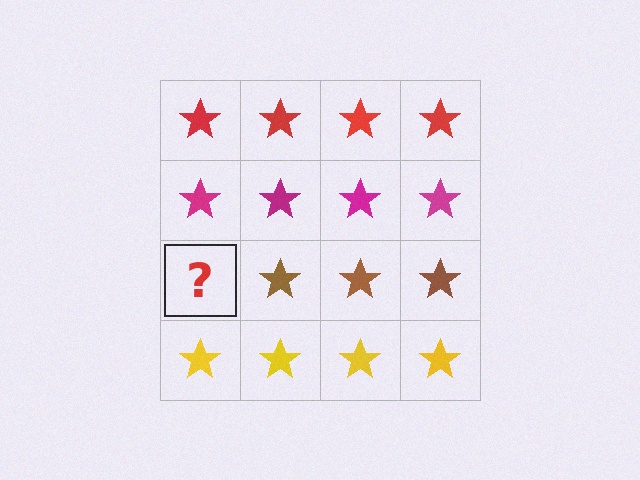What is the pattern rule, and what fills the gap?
The rule is that each row has a consistent color. The gap should be filled with a brown star.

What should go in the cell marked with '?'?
The missing cell should contain a brown star.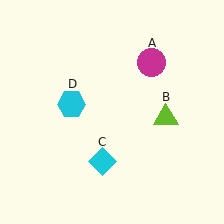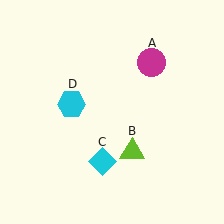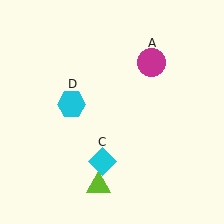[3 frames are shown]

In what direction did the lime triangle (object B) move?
The lime triangle (object B) moved down and to the left.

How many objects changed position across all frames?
1 object changed position: lime triangle (object B).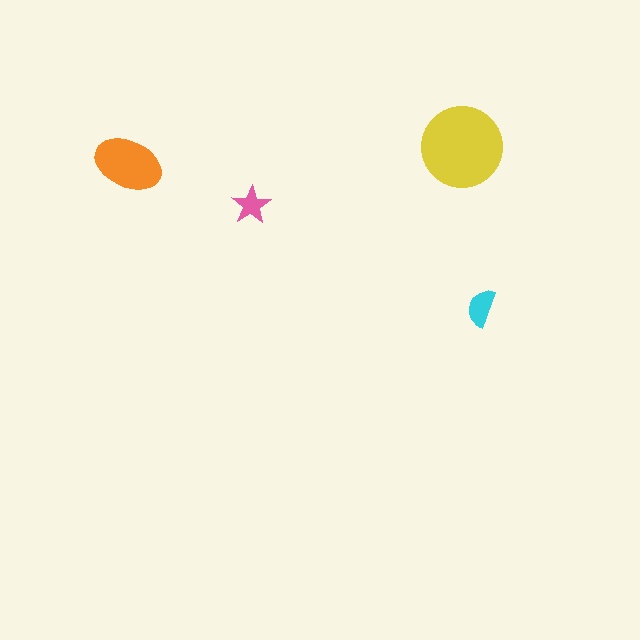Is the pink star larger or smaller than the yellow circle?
Smaller.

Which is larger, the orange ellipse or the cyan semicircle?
The orange ellipse.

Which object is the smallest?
The pink star.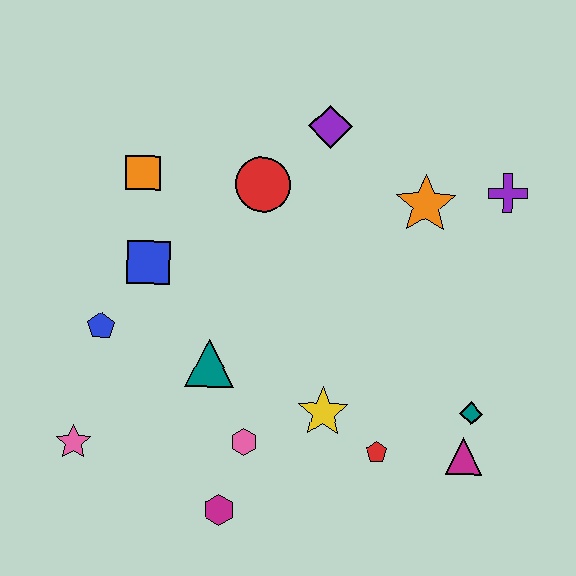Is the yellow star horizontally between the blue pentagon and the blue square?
No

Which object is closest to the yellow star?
The red pentagon is closest to the yellow star.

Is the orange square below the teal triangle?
No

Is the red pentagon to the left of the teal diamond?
Yes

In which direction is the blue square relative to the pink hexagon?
The blue square is above the pink hexagon.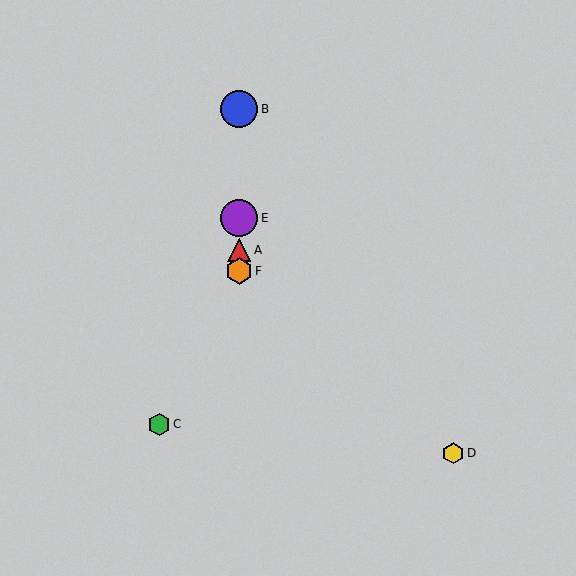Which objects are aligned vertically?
Objects A, B, E, F are aligned vertically.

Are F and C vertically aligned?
No, F is at x≈239 and C is at x≈159.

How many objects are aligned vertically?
4 objects (A, B, E, F) are aligned vertically.